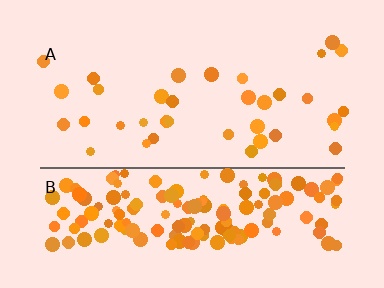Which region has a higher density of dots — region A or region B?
B (the bottom).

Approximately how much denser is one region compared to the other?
Approximately 4.9× — region B over region A.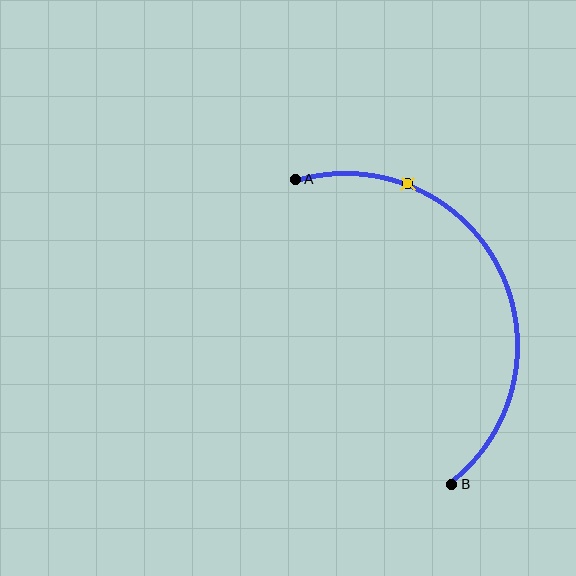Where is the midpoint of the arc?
The arc midpoint is the point on the curve farthest from the straight line joining A and B. It sits to the right of that line.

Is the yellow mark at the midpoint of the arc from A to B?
No. The yellow mark lies on the arc but is closer to endpoint A. The arc midpoint would be at the point on the curve equidistant along the arc from both A and B.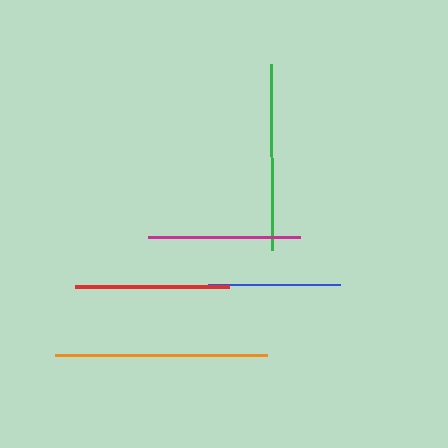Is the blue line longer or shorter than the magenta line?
The magenta line is longer than the blue line.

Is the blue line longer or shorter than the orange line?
The orange line is longer than the blue line.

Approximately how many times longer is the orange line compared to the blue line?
The orange line is approximately 1.6 times the length of the blue line.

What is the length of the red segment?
The red segment is approximately 154 pixels long.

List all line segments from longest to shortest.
From longest to shortest: orange, green, red, magenta, blue.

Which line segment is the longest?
The orange line is the longest at approximately 213 pixels.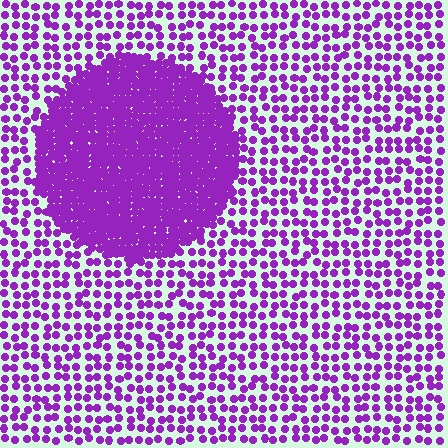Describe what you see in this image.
The image contains small purple elements arranged at two different densities. A circle-shaped region is visible where the elements are more densely packed than the surrounding area.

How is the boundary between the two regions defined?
The boundary is defined by a change in element density (approximately 3.0x ratio). All elements are the same color, size, and shape.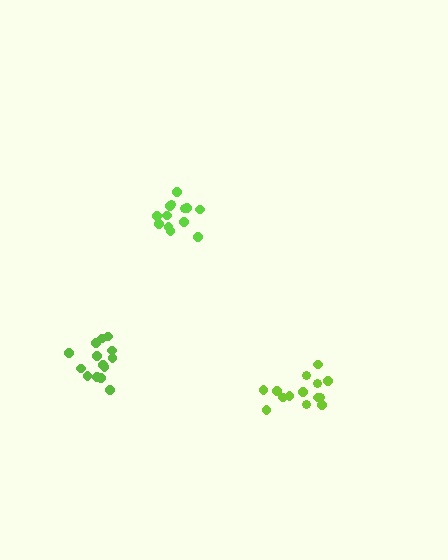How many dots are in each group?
Group 1: 13 dots, Group 2: 14 dots, Group 3: 14 dots (41 total).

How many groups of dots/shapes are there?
There are 3 groups.